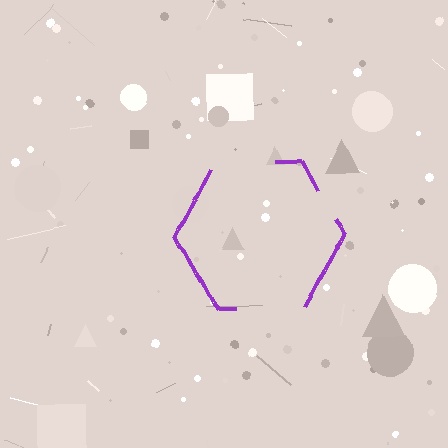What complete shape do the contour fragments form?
The contour fragments form a hexagon.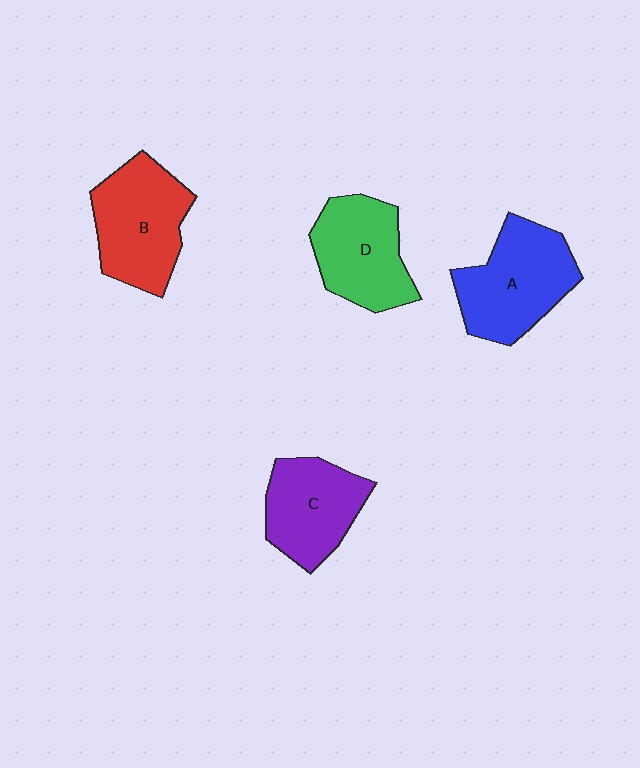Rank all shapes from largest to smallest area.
From largest to smallest: A (blue), B (red), D (green), C (purple).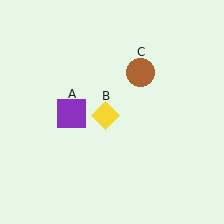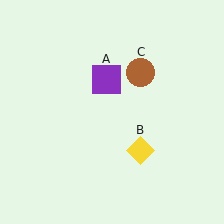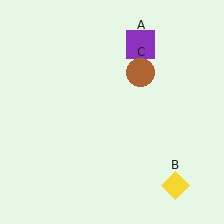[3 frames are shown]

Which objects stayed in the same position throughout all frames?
Brown circle (object C) remained stationary.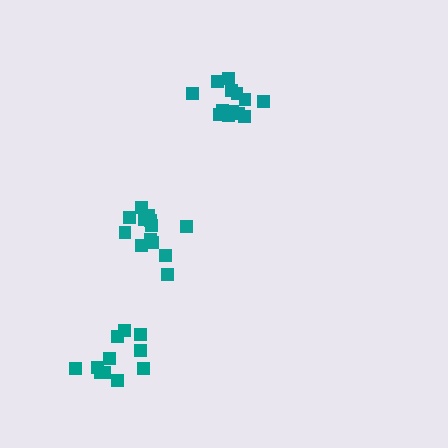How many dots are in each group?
Group 1: 13 dots, Group 2: 13 dots, Group 3: 11 dots (37 total).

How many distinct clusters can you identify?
There are 3 distinct clusters.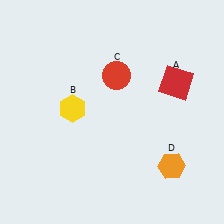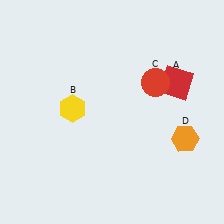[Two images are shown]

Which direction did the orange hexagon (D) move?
The orange hexagon (D) moved up.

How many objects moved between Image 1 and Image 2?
2 objects moved between the two images.